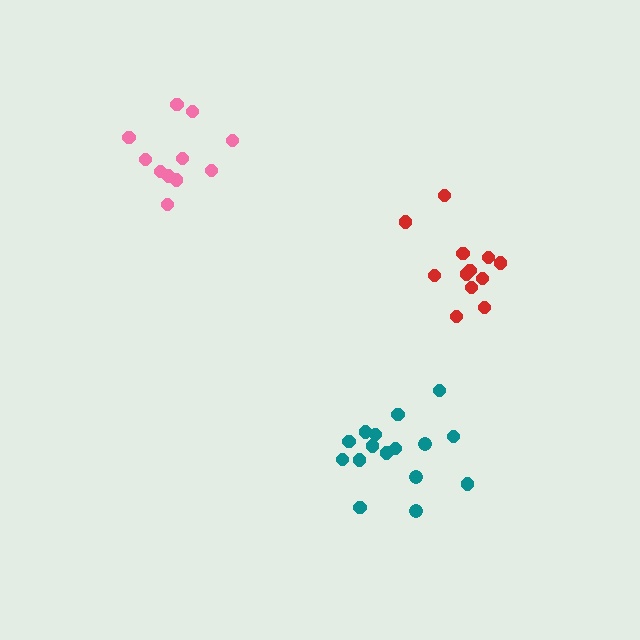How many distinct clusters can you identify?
There are 3 distinct clusters.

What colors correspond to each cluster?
The clusters are colored: pink, teal, red.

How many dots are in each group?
Group 1: 11 dots, Group 2: 16 dots, Group 3: 12 dots (39 total).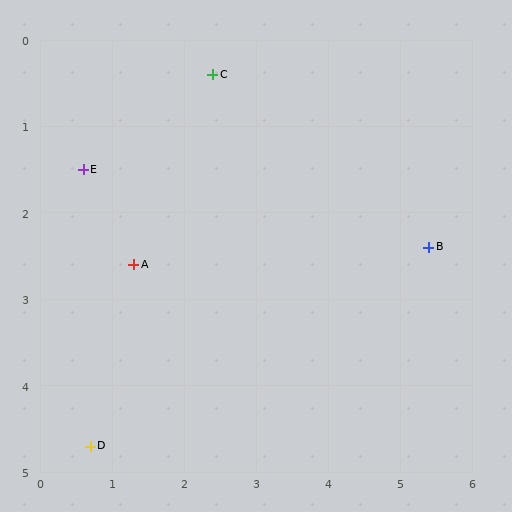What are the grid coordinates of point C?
Point C is at approximately (2.4, 0.4).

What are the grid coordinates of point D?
Point D is at approximately (0.7, 4.7).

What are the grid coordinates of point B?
Point B is at approximately (5.4, 2.4).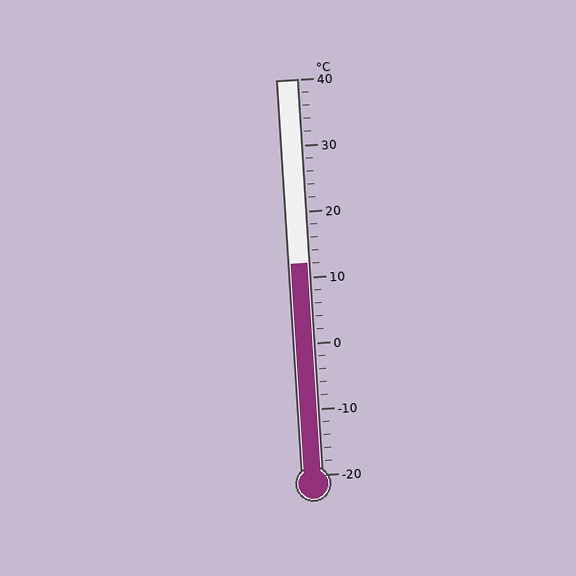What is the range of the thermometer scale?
The thermometer scale ranges from -20°C to 40°C.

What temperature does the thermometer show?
The thermometer shows approximately 12°C.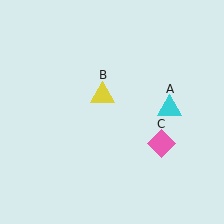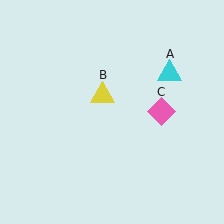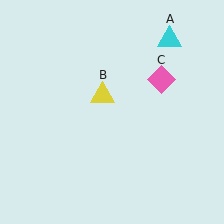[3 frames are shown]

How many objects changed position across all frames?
2 objects changed position: cyan triangle (object A), pink diamond (object C).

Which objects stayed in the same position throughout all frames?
Yellow triangle (object B) remained stationary.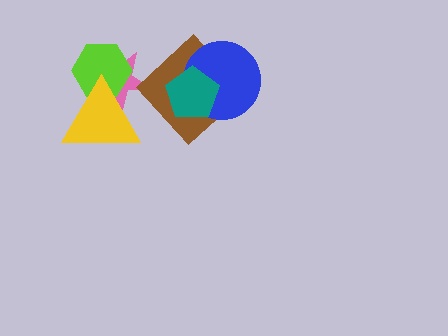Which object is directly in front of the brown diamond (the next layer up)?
The blue circle is directly in front of the brown diamond.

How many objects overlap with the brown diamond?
2 objects overlap with the brown diamond.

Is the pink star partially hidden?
Yes, it is partially covered by another shape.